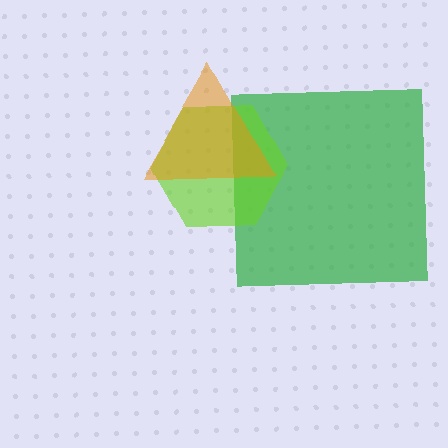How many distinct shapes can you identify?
There are 3 distinct shapes: a green square, a lime hexagon, an orange triangle.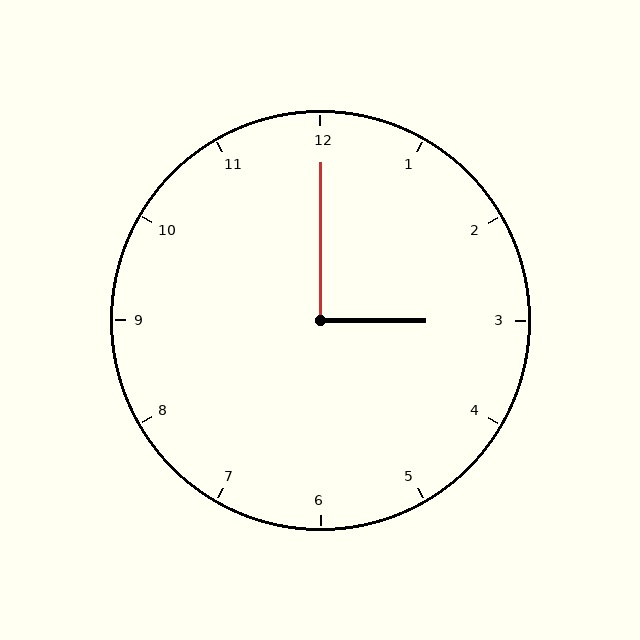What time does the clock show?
3:00.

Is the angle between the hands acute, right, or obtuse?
It is right.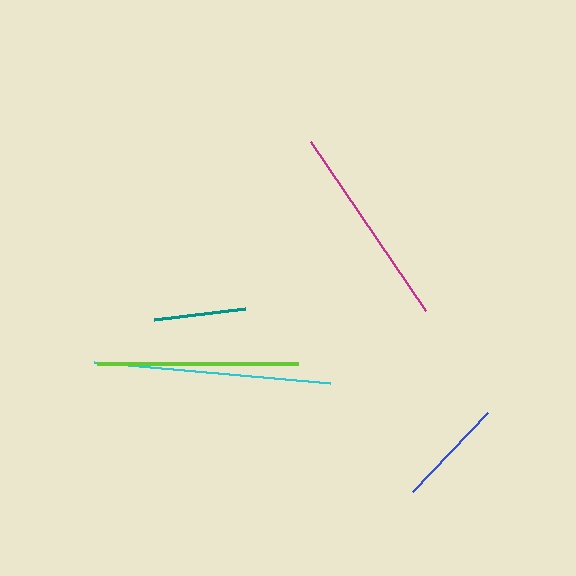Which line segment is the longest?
The cyan line is the longest at approximately 237 pixels.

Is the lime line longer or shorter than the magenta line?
The magenta line is longer than the lime line.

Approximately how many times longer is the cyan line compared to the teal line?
The cyan line is approximately 2.6 times the length of the teal line.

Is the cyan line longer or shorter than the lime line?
The cyan line is longer than the lime line.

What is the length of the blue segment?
The blue segment is approximately 108 pixels long.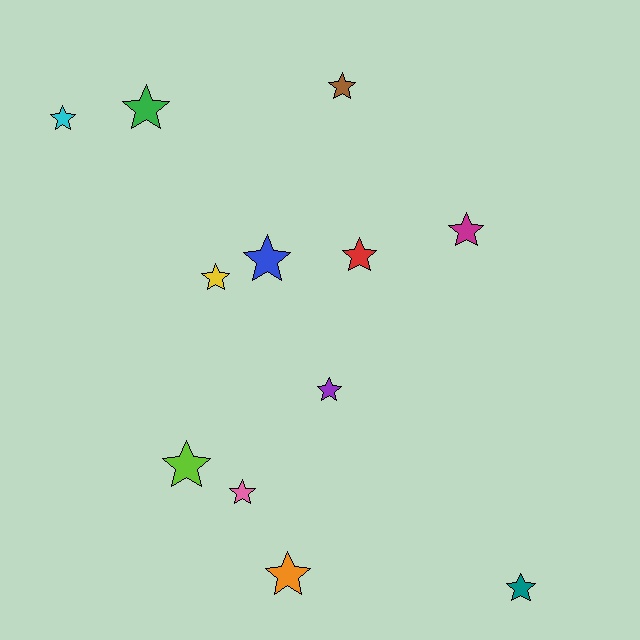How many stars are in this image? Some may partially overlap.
There are 12 stars.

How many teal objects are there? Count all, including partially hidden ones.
There is 1 teal object.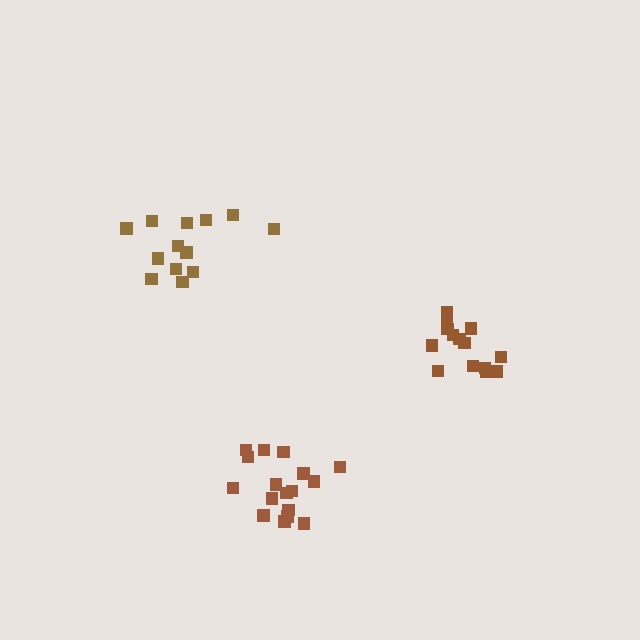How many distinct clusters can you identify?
There are 3 distinct clusters.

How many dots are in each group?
Group 1: 17 dots, Group 2: 15 dots, Group 3: 13 dots (45 total).